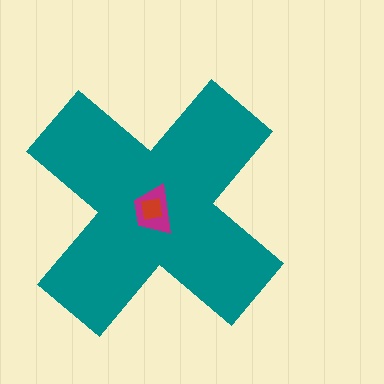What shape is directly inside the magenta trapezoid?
The red square.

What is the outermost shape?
The teal cross.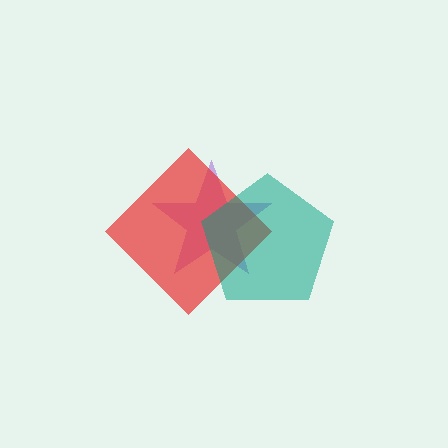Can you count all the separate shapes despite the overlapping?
Yes, there are 3 separate shapes.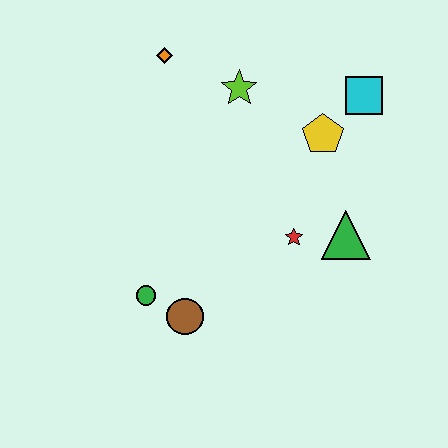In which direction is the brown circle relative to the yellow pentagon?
The brown circle is below the yellow pentagon.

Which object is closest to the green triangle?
The red star is closest to the green triangle.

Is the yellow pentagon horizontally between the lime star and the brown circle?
No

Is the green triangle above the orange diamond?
No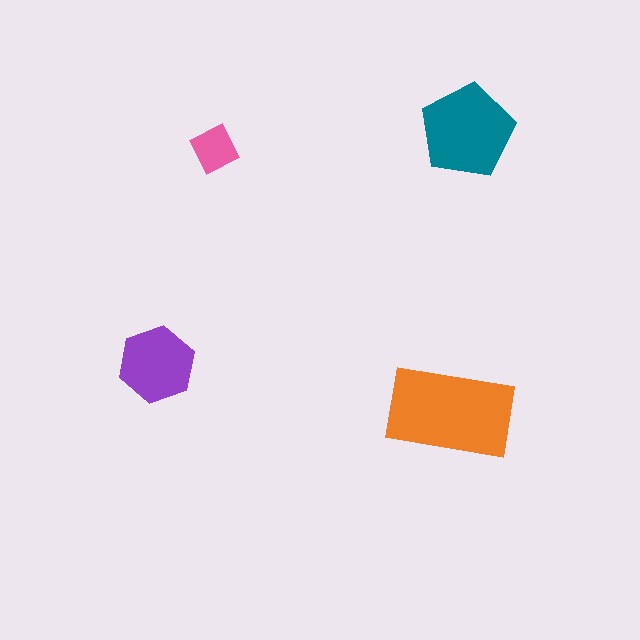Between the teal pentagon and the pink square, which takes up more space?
The teal pentagon.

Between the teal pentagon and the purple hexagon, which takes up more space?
The teal pentagon.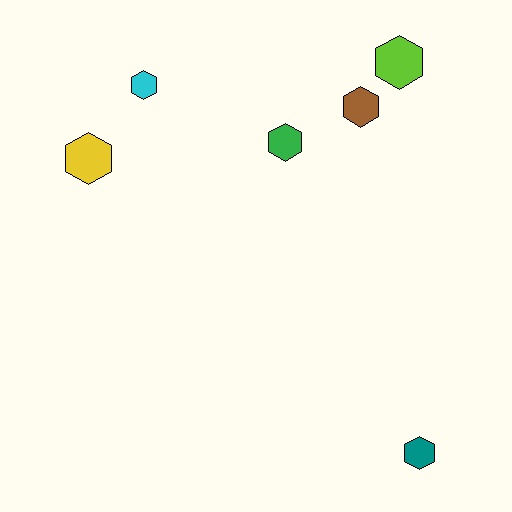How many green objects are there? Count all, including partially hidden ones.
There is 1 green object.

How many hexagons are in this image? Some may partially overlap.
There are 6 hexagons.